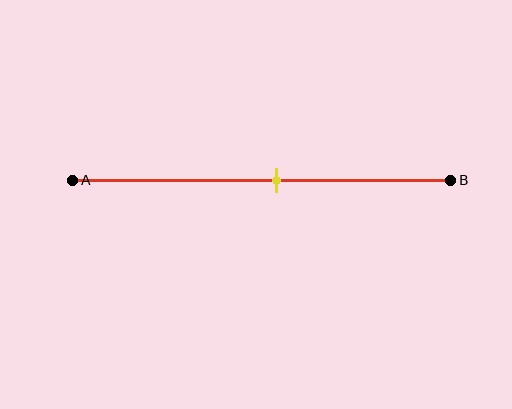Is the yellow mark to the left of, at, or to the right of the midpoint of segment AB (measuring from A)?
The yellow mark is to the right of the midpoint of segment AB.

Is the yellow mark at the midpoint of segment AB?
No, the mark is at about 55% from A, not at the 50% midpoint.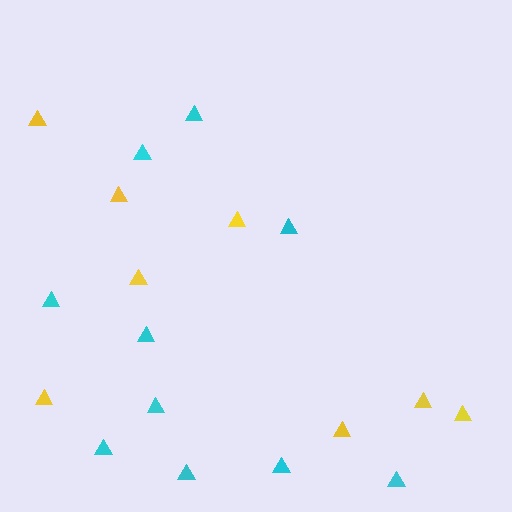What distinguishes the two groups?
There are 2 groups: one group of cyan triangles (10) and one group of yellow triangles (8).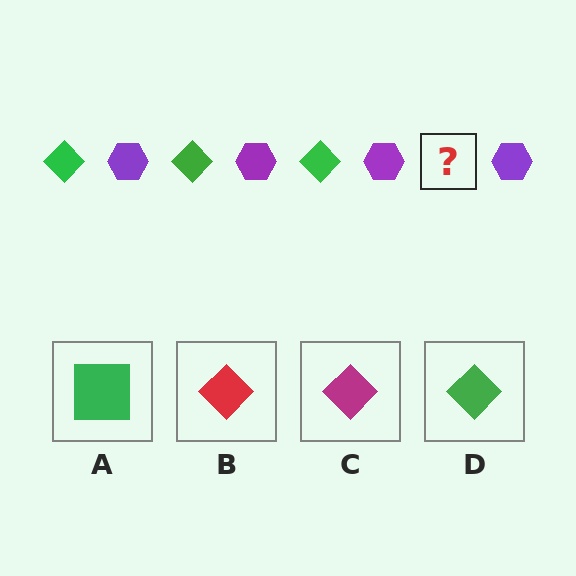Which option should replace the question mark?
Option D.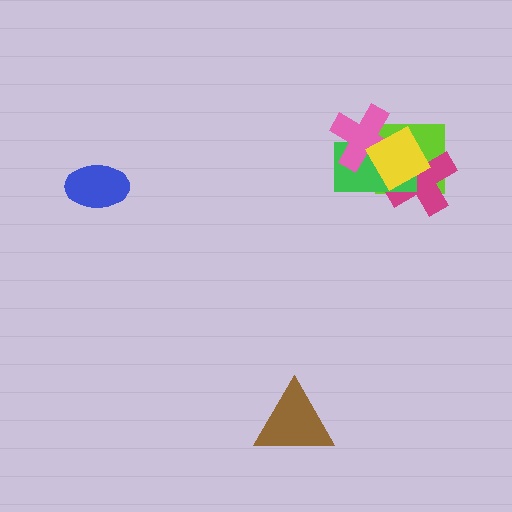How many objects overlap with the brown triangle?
0 objects overlap with the brown triangle.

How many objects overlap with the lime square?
4 objects overlap with the lime square.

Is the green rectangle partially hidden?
Yes, it is partially covered by another shape.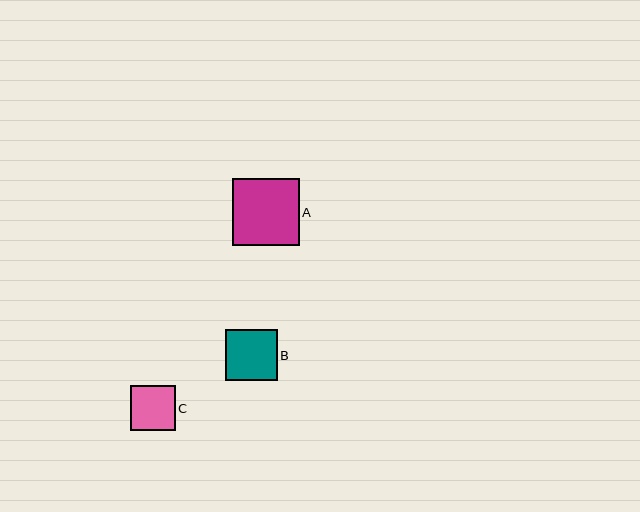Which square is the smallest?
Square C is the smallest with a size of approximately 45 pixels.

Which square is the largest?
Square A is the largest with a size of approximately 67 pixels.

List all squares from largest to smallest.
From largest to smallest: A, B, C.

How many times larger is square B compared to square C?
Square B is approximately 1.1 times the size of square C.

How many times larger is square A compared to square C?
Square A is approximately 1.5 times the size of square C.